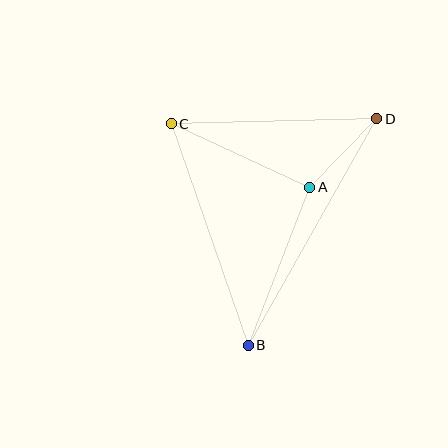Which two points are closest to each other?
Points A and D are closest to each other.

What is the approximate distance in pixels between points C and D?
The distance between C and D is approximately 205 pixels.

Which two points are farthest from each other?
Points B and D are farthest from each other.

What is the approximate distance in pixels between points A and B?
The distance between A and B is approximately 170 pixels.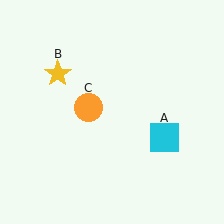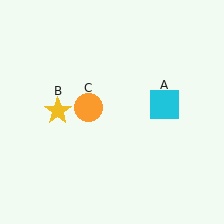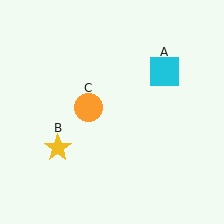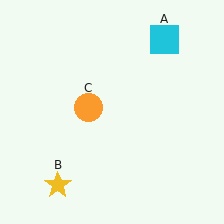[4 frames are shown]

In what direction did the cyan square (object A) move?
The cyan square (object A) moved up.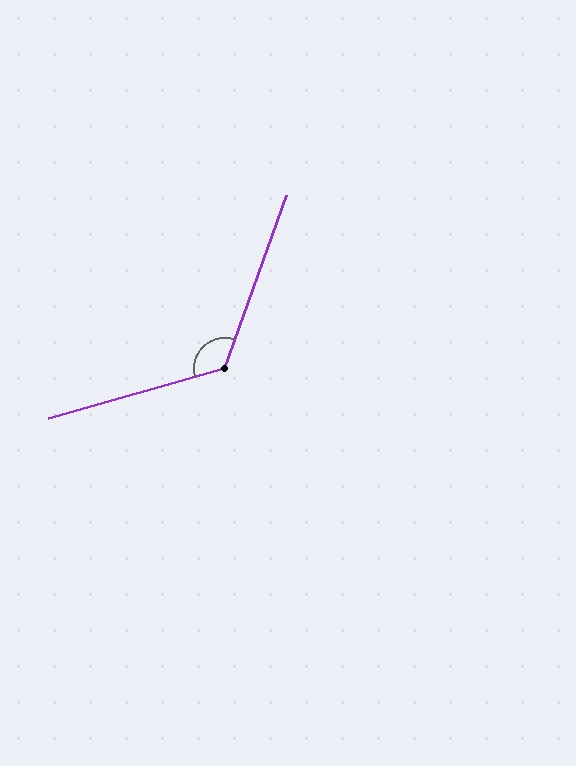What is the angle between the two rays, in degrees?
Approximately 125 degrees.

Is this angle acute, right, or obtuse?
It is obtuse.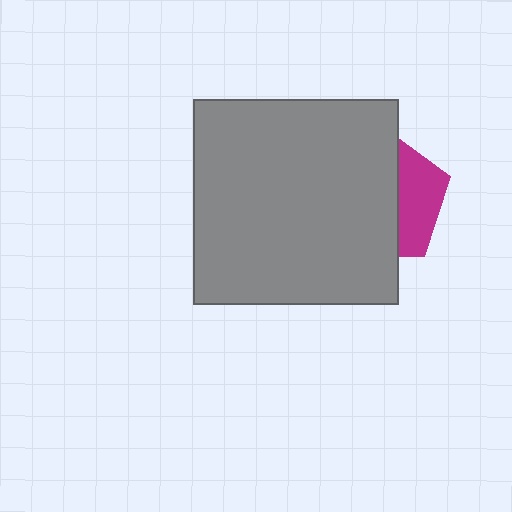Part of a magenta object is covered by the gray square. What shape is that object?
It is a pentagon.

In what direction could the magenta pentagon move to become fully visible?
The magenta pentagon could move right. That would shift it out from behind the gray square entirely.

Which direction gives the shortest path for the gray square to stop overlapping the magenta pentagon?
Moving left gives the shortest separation.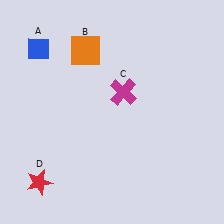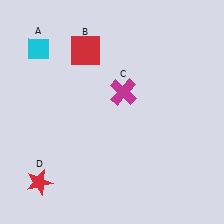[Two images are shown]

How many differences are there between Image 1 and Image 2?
There are 2 differences between the two images.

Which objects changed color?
A changed from blue to cyan. B changed from orange to red.